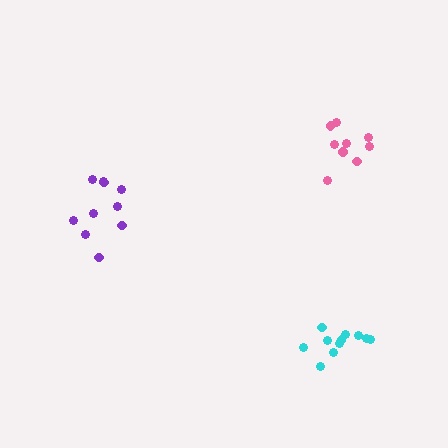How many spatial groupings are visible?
There are 3 spatial groupings.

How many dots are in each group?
Group 1: 9 dots, Group 2: 10 dots, Group 3: 11 dots (30 total).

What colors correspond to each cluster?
The clusters are colored: pink, purple, cyan.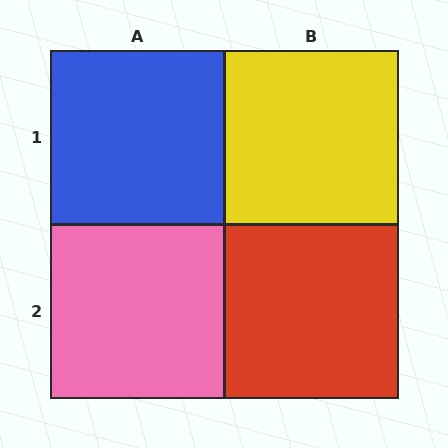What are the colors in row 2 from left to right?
Pink, red.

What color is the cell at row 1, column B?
Yellow.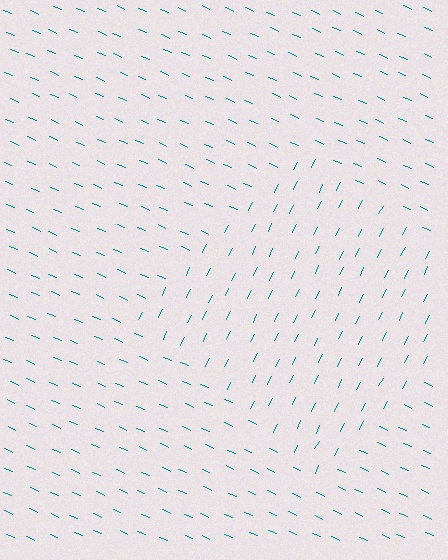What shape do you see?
I see a diamond.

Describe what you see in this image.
The image is filled with small teal line segments. A diamond region in the image has lines oriented differently from the surrounding lines, creating a visible texture boundary.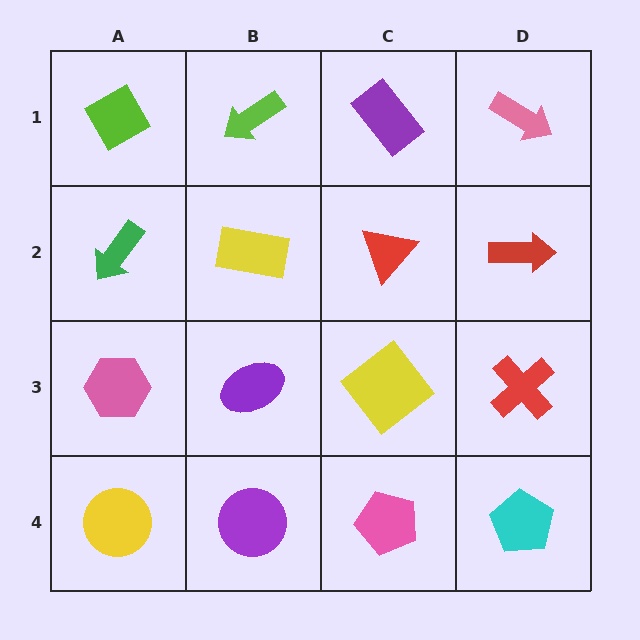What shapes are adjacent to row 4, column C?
A yellow diamond (row 3, column C), a purple circle (row 4, column B), a cyan pentagon (row 4, column D).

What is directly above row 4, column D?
A red cross.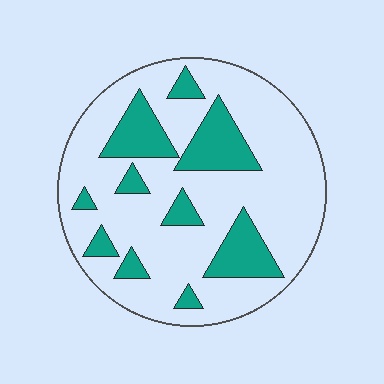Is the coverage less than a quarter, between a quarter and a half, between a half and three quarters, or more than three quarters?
Less than a quarter.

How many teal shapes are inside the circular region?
10.